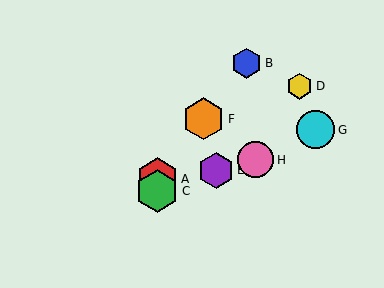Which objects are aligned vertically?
Objects A, C are aligned vertically.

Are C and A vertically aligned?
Yes, both are at x≈157.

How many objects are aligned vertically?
2 objects (A, C) are aligned vertically.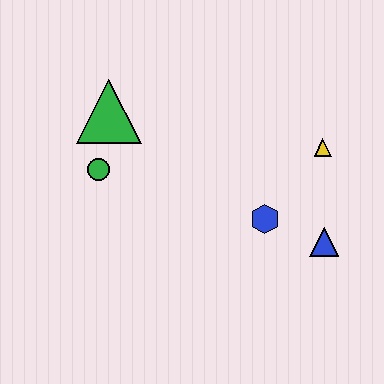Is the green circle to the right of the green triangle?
No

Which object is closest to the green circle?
The green triangle is closest to the green circle.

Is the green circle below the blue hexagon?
No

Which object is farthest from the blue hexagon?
The green triangle is farthest from the blue hexagon.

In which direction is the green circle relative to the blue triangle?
The green circle is to the left of the blue triangle.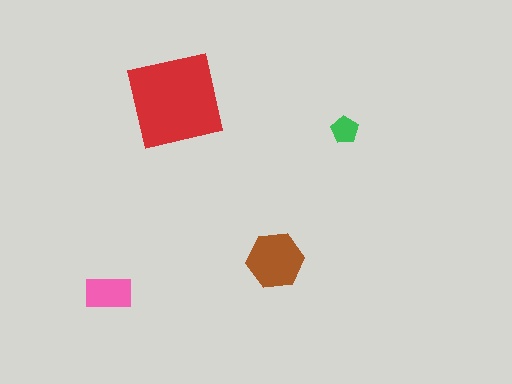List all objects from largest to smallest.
The red square, the brown hexagon, the pink rectangle, the green pentagon.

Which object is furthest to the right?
The green pentagon is rightmost.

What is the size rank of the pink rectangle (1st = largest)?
3rd.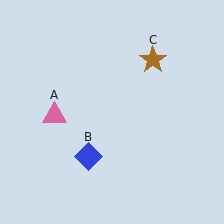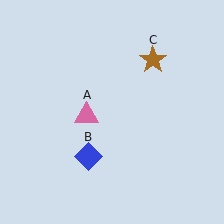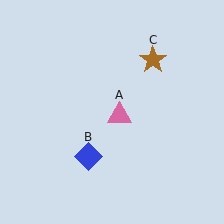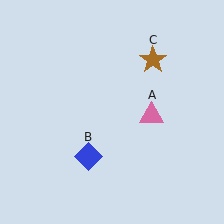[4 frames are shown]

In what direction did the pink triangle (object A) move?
The pink triangle (object A) moved right.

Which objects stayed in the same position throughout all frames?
Blue diamond (object B) and brown star (object C) remained stationary.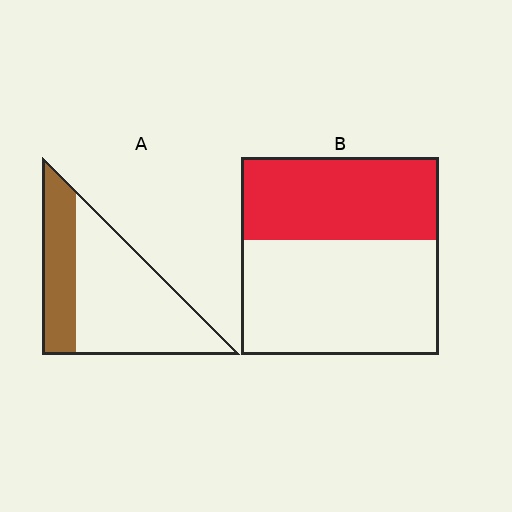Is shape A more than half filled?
No.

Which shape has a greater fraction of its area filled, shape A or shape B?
Shape B.